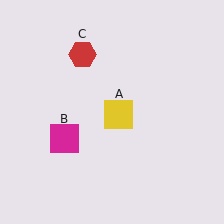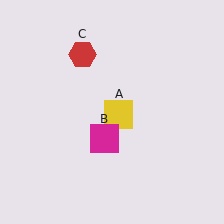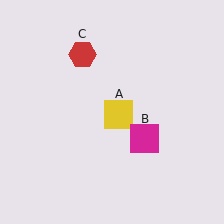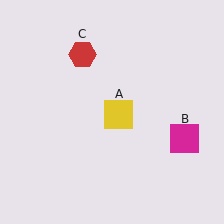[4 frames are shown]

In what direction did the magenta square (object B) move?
The magenta square (object B) moved right.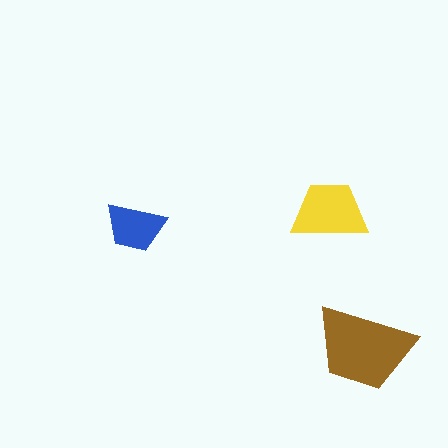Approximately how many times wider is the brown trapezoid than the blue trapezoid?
About 1.5 times wider.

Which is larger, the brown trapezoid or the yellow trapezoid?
The brown one.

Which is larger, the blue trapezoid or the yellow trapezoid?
The yellow one.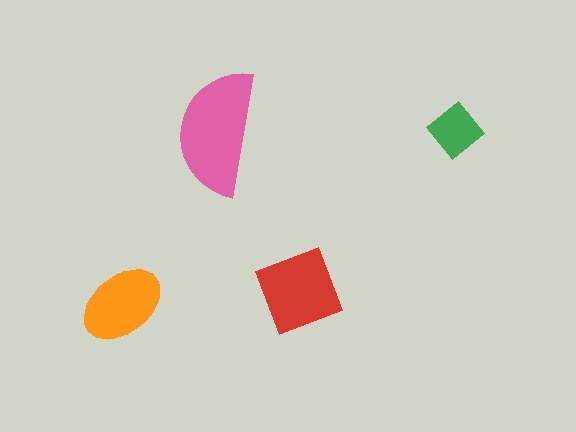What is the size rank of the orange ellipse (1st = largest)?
3rd.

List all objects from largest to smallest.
The pink semicircle, the red square, the orange ellipse, the green diamond.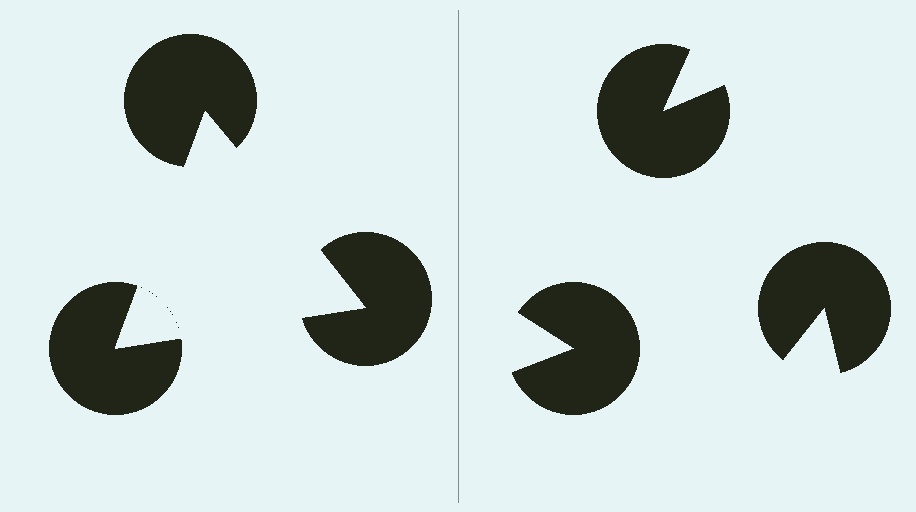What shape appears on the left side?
An illusory triangle.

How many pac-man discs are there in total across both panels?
6 — 3 on each side.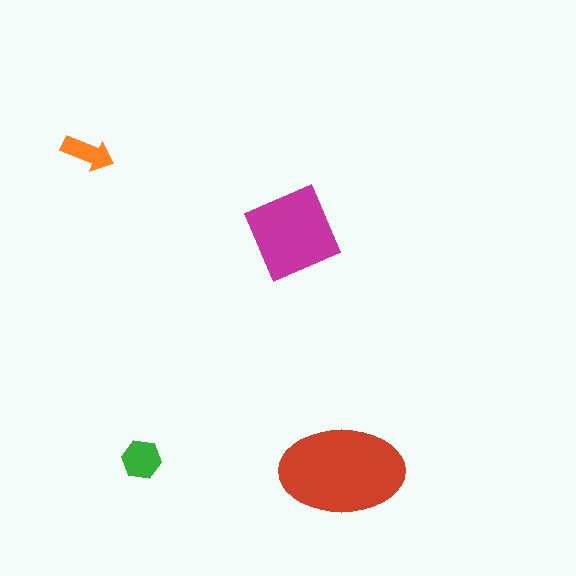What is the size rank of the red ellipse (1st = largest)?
1st.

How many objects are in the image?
There are 4 objects in the image.